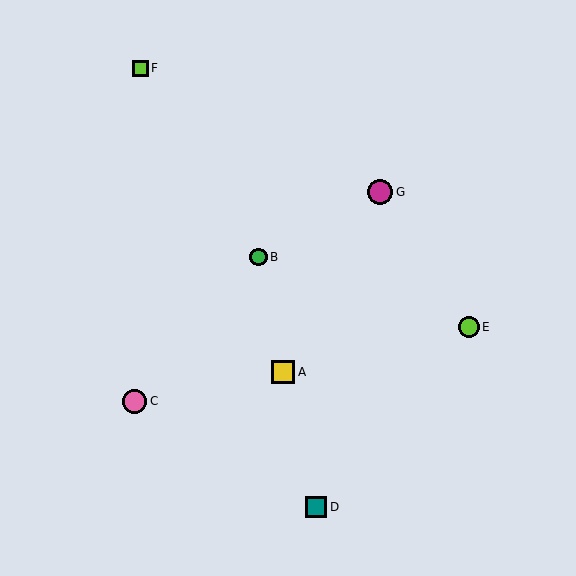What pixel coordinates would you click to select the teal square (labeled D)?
Click at (316, 507) to select the teal square D.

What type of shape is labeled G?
Shape G is a magenta circle.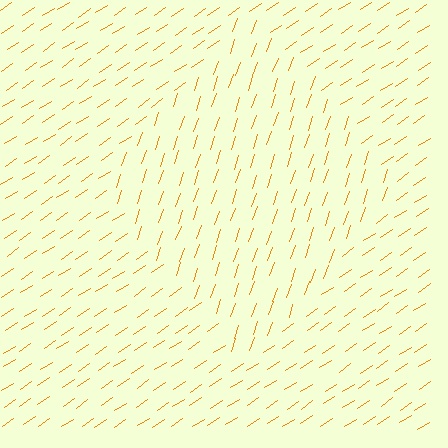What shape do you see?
I see a diamond.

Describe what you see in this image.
The image is filled with small orange line segments. A diamond region in the image has lines oriented differently from the surrounding lines, creating a visible texture boundary.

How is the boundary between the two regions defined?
The boundary is defined purely by a change in line orientation (approximately 37 degrees difference). All lines are the same color and thickness.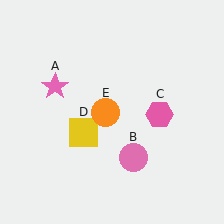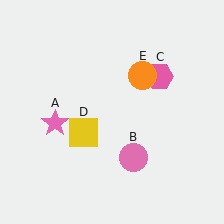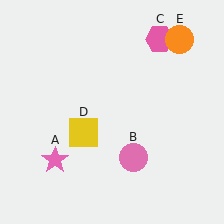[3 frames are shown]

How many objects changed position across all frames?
3 objects changed position: pink star (object A), pink hexagon (object C), orange circle (object E).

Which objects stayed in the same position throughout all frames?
Pink circle (object B) and yellow square (object D) remained stationary.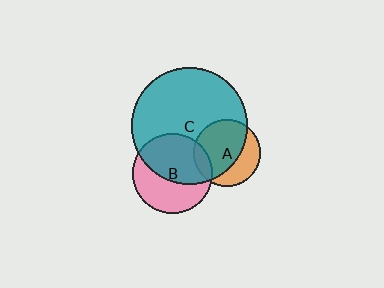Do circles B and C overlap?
Yes.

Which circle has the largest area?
Circle C (teal).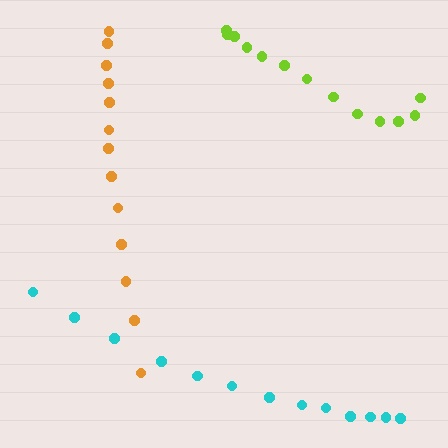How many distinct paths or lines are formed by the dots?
There are 3 distinct paths.